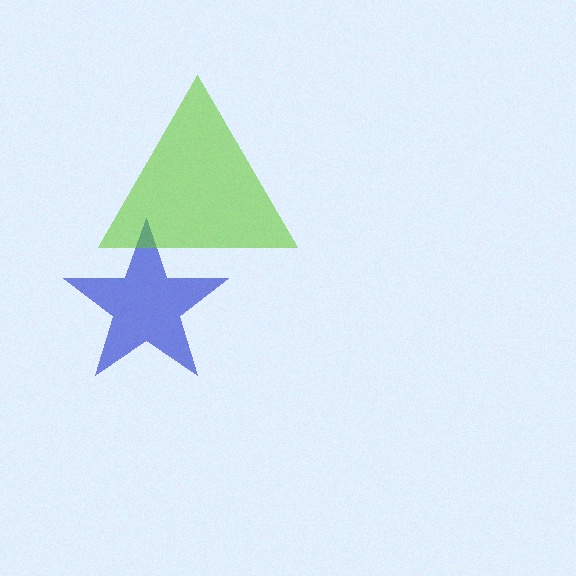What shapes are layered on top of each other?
The layered shapes are: a blue star, a lime triangle.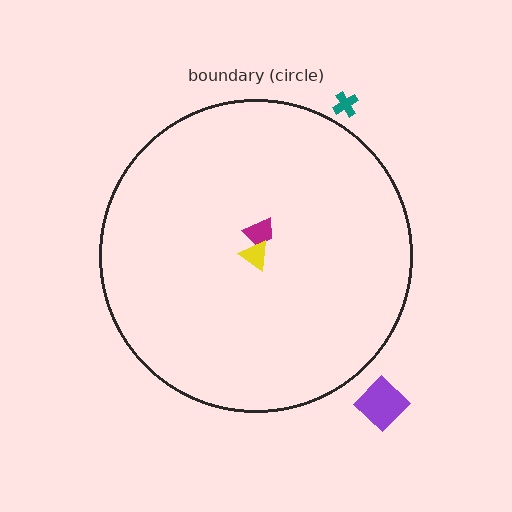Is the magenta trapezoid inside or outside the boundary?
Inside.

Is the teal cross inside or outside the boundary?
Outside.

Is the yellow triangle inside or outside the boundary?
Inside.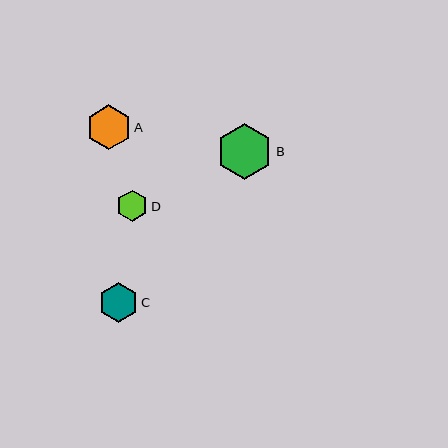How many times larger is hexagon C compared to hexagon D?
Hexagon C is approximately 1.3 times the size of hexagon D.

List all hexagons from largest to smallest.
From largest to smallest: B, A, C, D.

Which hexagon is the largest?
Hexagon B is the largest with a size of approximately 56 pixels.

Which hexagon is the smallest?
Hexagon D is the smallest with a size of approximately 31 pixels.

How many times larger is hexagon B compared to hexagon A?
Hexagon B is approximately 1.2 times the size of hexagon A.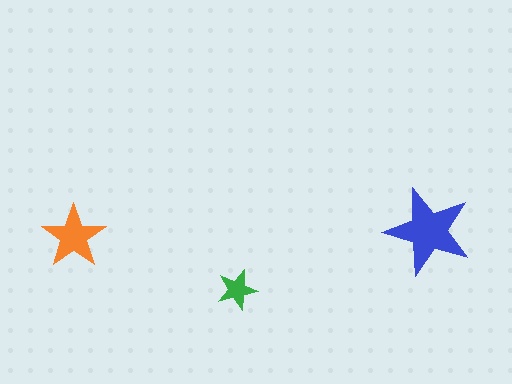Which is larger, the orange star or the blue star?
The blue one.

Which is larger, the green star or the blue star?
The blue one.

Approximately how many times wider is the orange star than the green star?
About 1.5 times wider.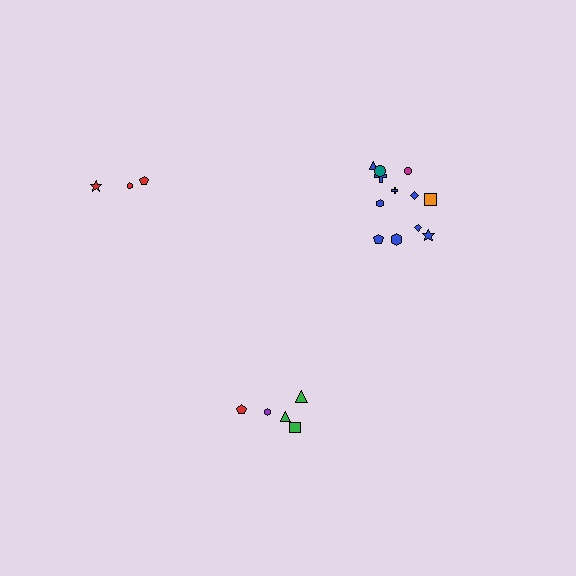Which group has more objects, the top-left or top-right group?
The top-right group.